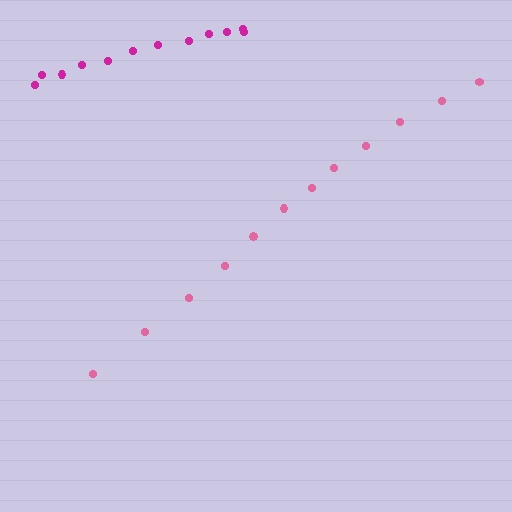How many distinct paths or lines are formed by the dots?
There are 2 distinct paths.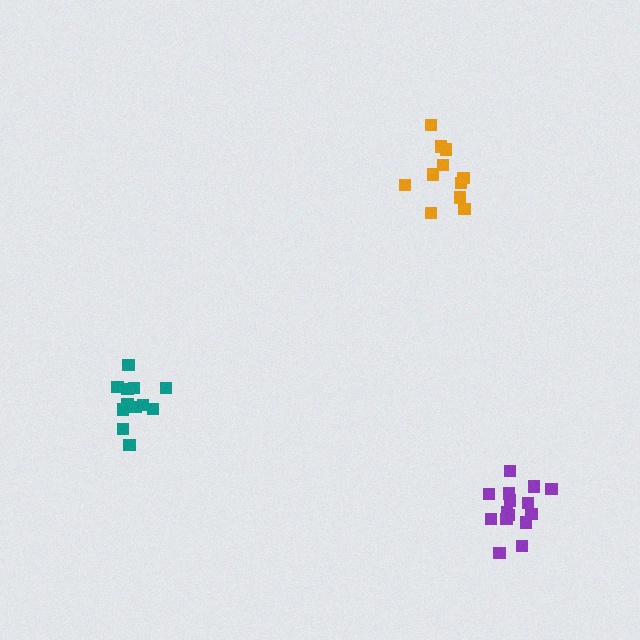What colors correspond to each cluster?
The clusters are colored: orange, purple, teal.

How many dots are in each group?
Group 1: 11 dots, Group 2: 15 dots, Group 3: 12 dots (38 total).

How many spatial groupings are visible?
There are 3 spatial groupings.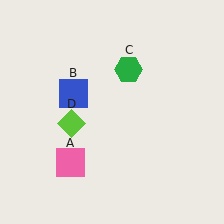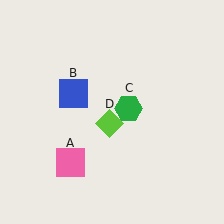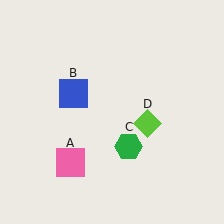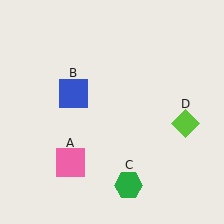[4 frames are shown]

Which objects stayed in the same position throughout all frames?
Pink square (object A) and blue square (object B) remained stationary.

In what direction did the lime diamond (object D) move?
The lime diamond (object D) moved right.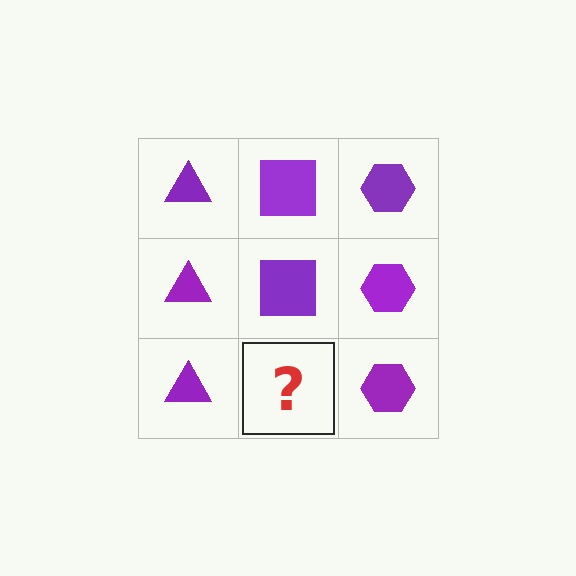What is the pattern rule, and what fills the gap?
The rule is that each column has a consistent shape. The gap should be filled with a purple square.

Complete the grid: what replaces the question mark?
The question mark should be replaced with a purple square.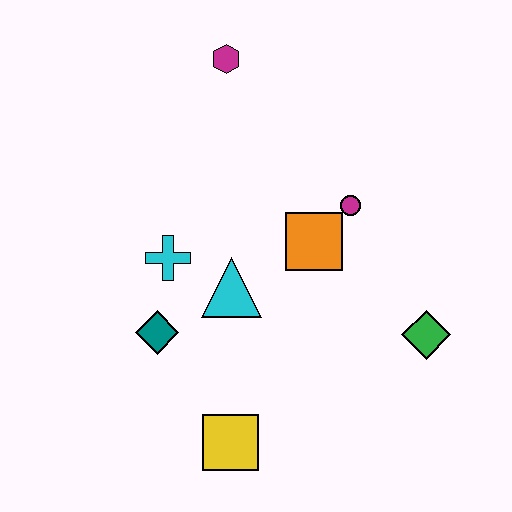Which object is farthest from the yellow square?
The magenta hexagon is farthest from the yellow square.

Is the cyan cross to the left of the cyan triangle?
Yes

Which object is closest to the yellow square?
The teal diamond is closest to the yellow square.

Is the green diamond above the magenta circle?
No